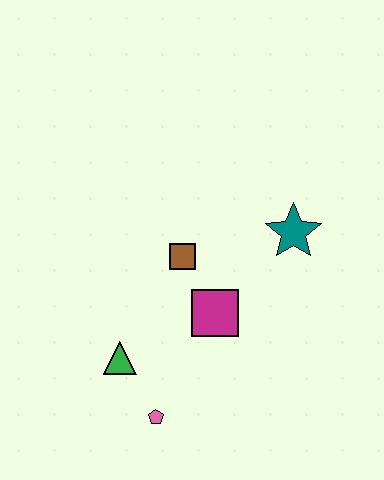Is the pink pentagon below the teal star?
Yes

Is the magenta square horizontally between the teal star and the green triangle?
Yes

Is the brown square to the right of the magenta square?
No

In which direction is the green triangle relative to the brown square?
The green triangle is below the brown square.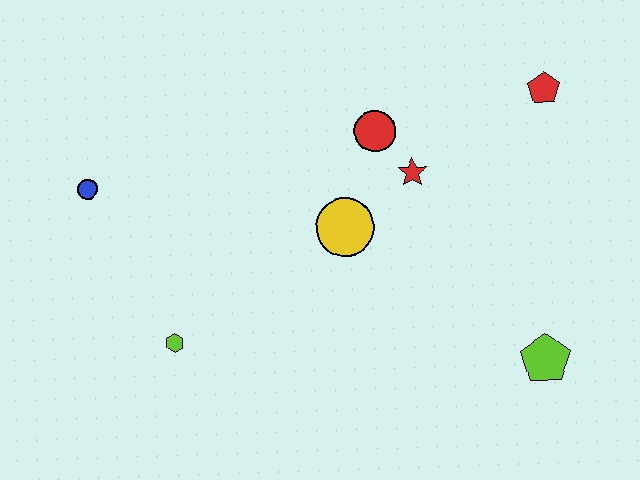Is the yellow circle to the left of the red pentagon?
Yes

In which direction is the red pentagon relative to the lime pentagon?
The red pentagon is above the lime pentagon.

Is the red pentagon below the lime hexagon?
No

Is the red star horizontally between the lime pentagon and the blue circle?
Yes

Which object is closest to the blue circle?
The lime hexagon is closest to the blue circle.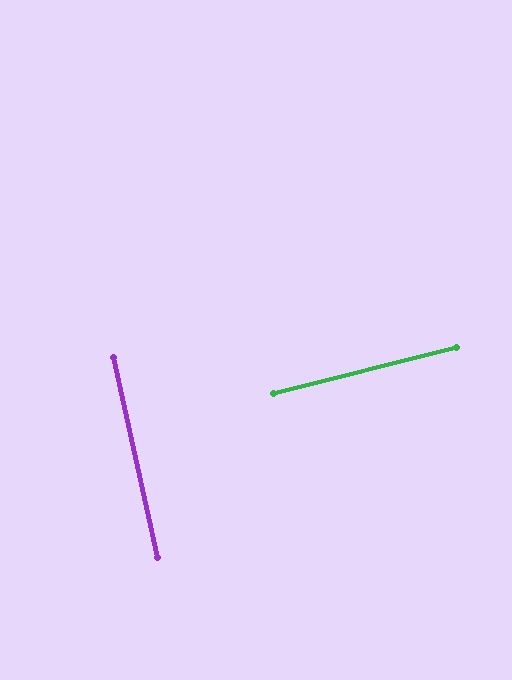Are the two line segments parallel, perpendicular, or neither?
Perpendicular — they meet at approximately 88°.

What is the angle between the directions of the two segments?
Approximately 88 degrees.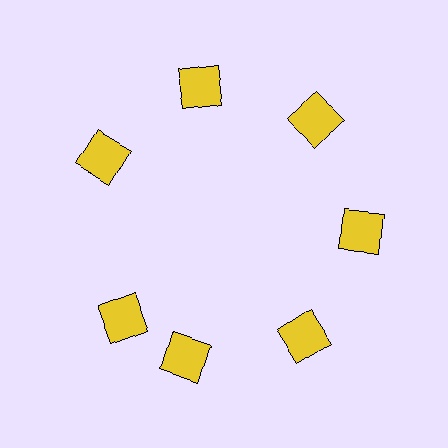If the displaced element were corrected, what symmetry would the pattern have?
It would have 7-fold rotational symmetry — the pattern would map onto itself every 51 degrees.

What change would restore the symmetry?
The symmetry would be restored by rotating it back into even spacing with its neighbors so that all 7 squares sit at equal angles and equal distance from the center.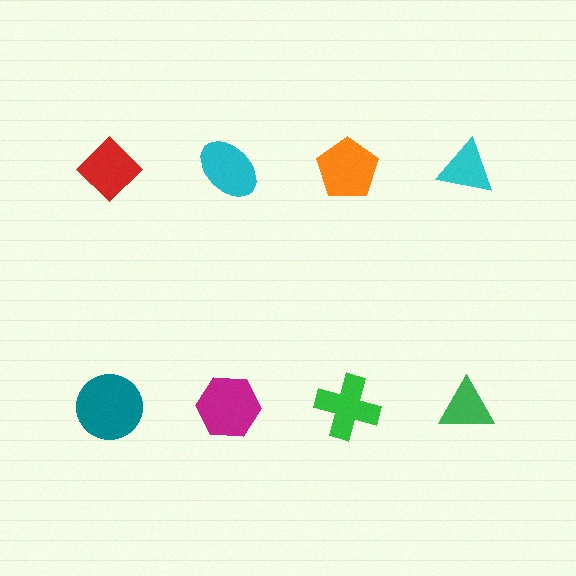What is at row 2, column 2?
A magenta hexagon.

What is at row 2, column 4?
A green triangle.